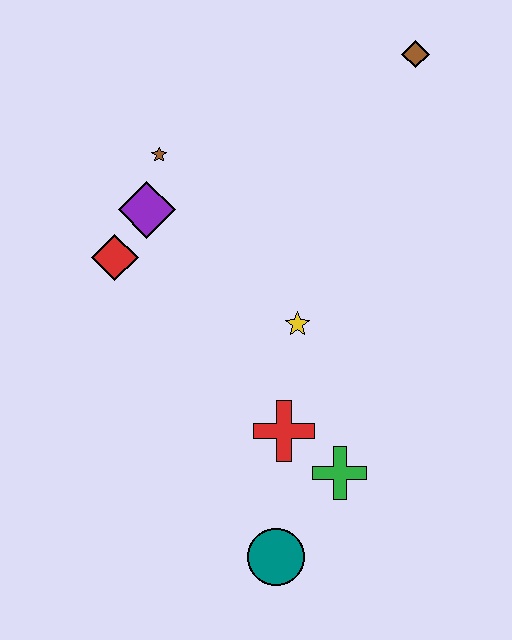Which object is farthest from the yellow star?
The brown diamond is farthest from the yellow star.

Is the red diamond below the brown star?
Yes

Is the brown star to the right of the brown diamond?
No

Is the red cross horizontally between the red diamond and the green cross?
Yes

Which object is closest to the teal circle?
The green cross is closest to the teal circle.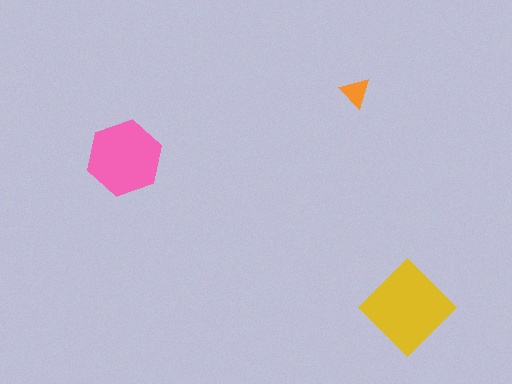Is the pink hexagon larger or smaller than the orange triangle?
Larger.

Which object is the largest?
The yellow diamond.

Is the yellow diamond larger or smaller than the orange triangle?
Larger.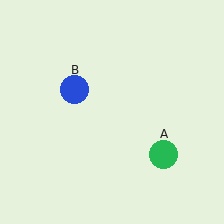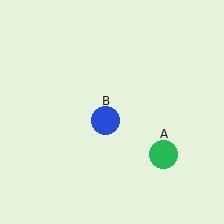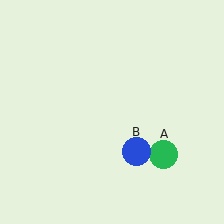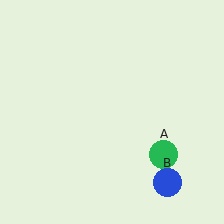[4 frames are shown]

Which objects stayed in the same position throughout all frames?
Green circle (object A) remained stationary.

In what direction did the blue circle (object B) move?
The blue circle (object B) moved down and to the right.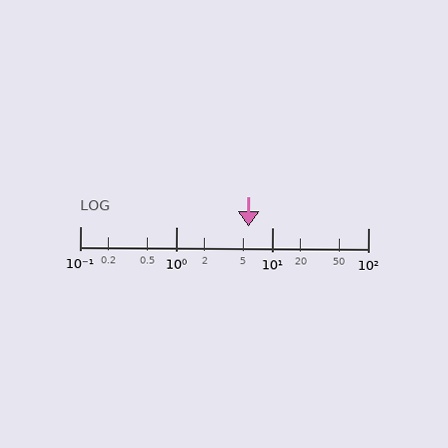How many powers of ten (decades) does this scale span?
The scale spans 3 decades, from 0.1 to 100.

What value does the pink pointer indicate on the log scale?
The pointer indicates approximately 5.7.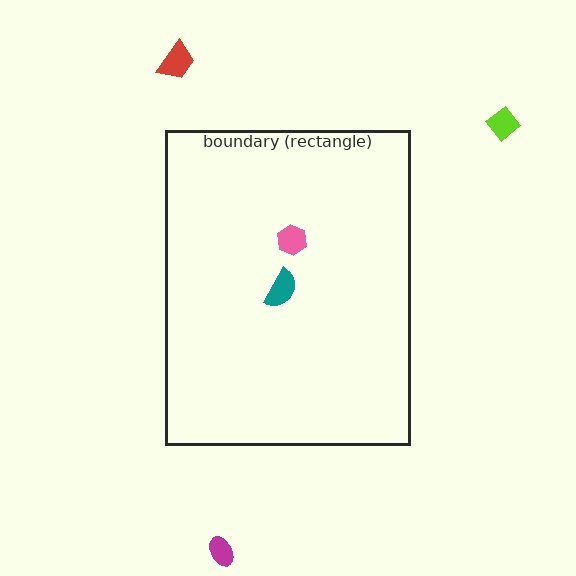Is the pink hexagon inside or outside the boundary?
Inside.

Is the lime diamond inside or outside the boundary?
Outside.